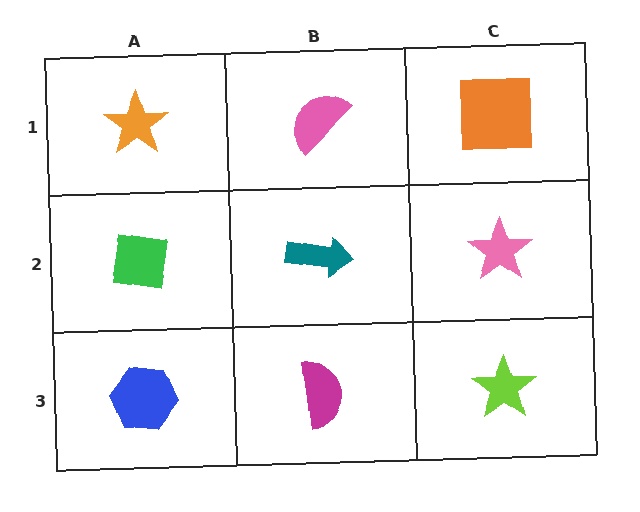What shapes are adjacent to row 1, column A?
A green square (row 2, column A), a pink semicircle (row 1, column B).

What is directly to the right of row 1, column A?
A pink semicircle.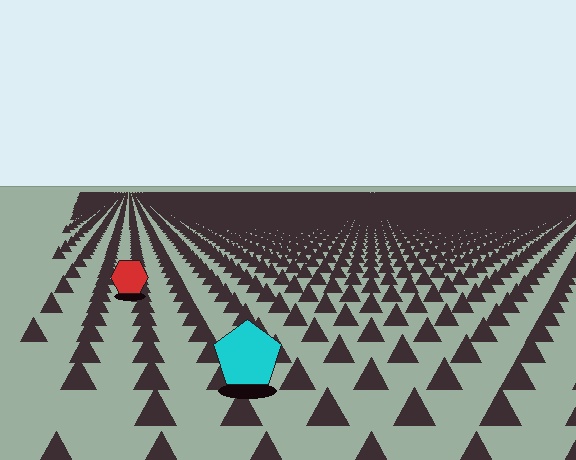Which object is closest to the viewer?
The cyan pentagon is closest. The texture marks near it are larger and more spread out.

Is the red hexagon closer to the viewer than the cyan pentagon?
No. The cyan pentagon is closer — you can tell from the texture gradient: the ground texture is coarser near it.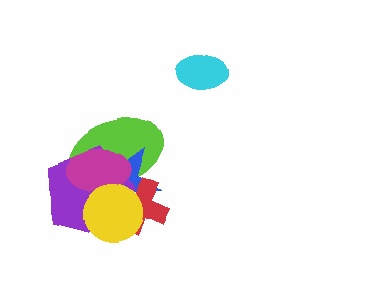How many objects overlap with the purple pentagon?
5 objects overlap with the purple pentagon.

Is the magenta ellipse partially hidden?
Yes, it is partially covered by another shape.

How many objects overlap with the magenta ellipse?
4 objects overlap with the magenta ellipse.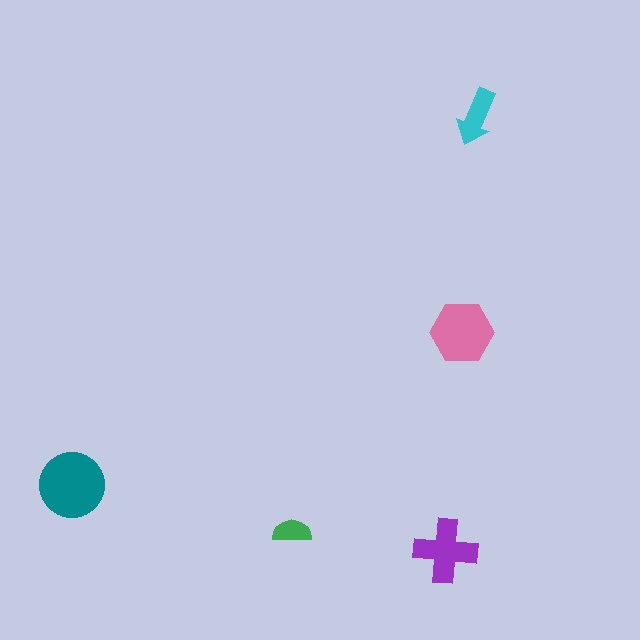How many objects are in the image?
There are 5 objects in the image.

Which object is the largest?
The teal circle.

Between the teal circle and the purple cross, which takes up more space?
The teal circle.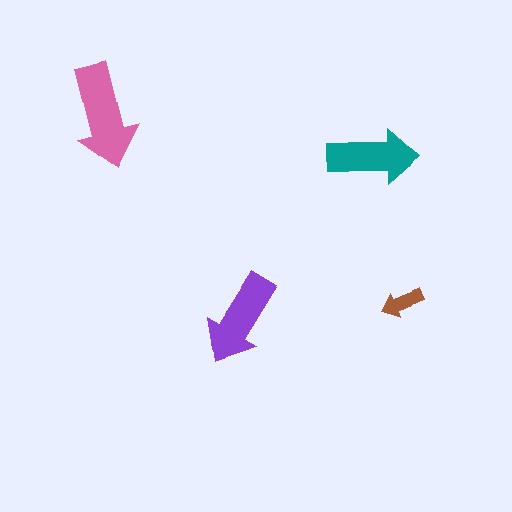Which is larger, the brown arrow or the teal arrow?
The teal one.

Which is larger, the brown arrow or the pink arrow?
The pink one.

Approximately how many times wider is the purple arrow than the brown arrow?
About 2 times wider.